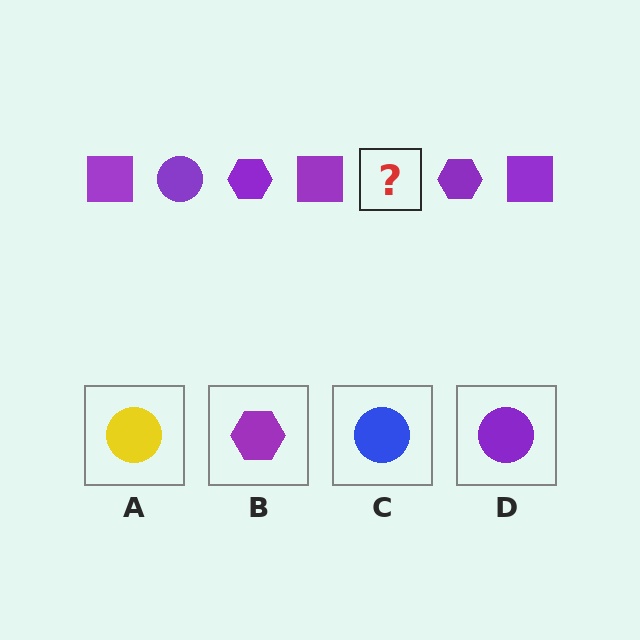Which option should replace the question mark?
Option D.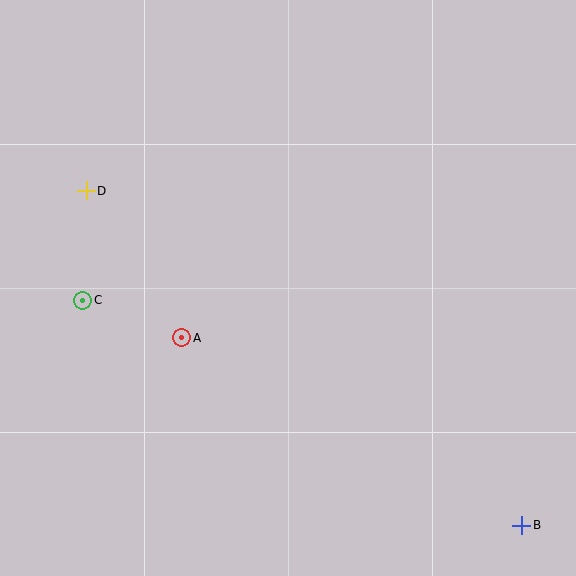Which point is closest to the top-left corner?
Point D is closest to the top-left corner.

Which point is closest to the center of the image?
Point A at (182, 338) is closest to the center.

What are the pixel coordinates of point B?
Point B is at (522, 525).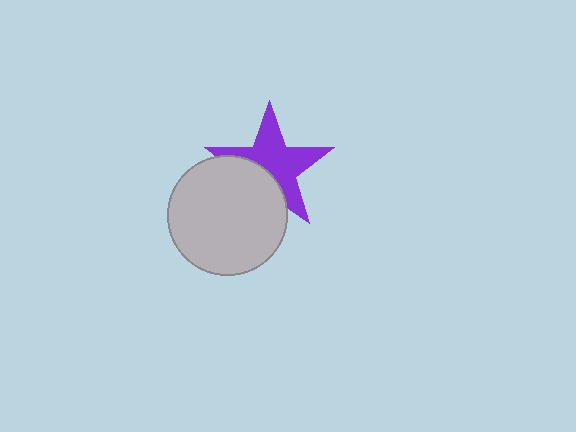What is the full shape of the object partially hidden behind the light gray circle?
The partially hidden object is a purple star.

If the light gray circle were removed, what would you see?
You would see the complete purple star.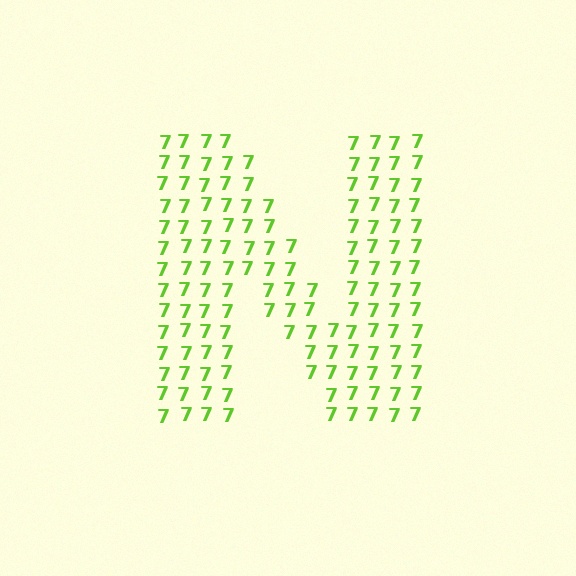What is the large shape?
The large shape is the letter N.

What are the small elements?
The small elements are digit 7's.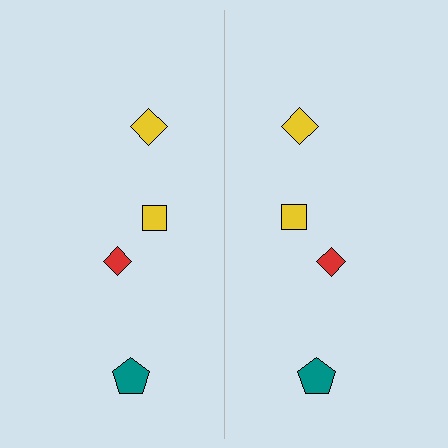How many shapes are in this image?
There are 8 shapes in this image.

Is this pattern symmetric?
Yes, this pattern has bilateral (reflection) symmetry.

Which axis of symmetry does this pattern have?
The pattern has a vertical axis of symmetry running through the center of the image.